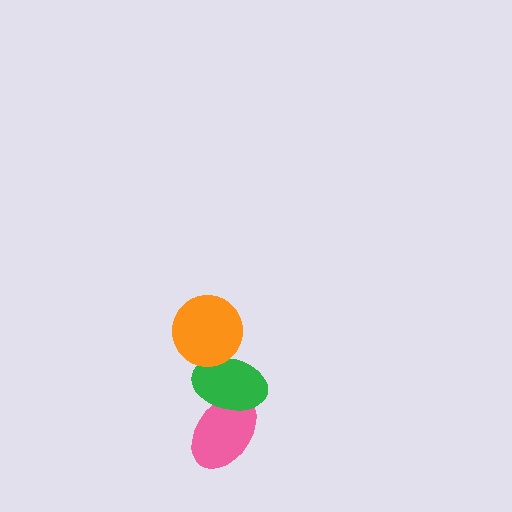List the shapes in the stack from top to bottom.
From top to bottom: the orange circle, the green ellipse, the pink ellipse.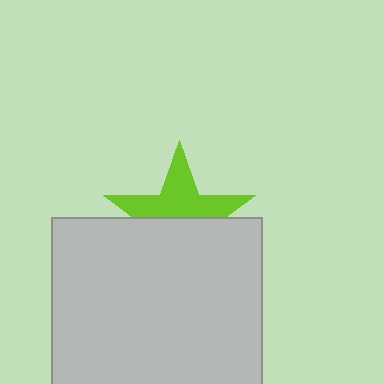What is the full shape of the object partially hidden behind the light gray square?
The partially hidden object is a lime star.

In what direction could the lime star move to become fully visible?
The lime star could move up. That would shift it out from behind the light gray square entirely.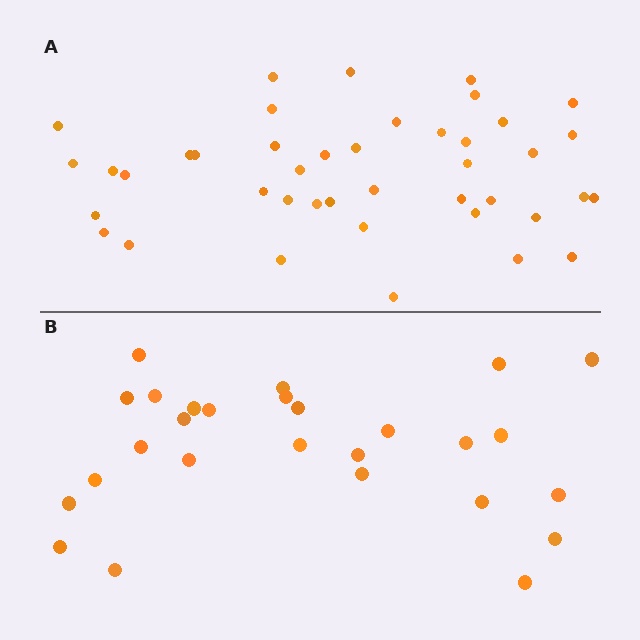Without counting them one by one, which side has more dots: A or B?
Region A (the top region) has more dots.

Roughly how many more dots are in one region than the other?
Region A has approximately 15 more dots than region B.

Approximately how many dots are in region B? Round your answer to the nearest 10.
About 30 dots. (The exact count is 27, which rounds to 30.)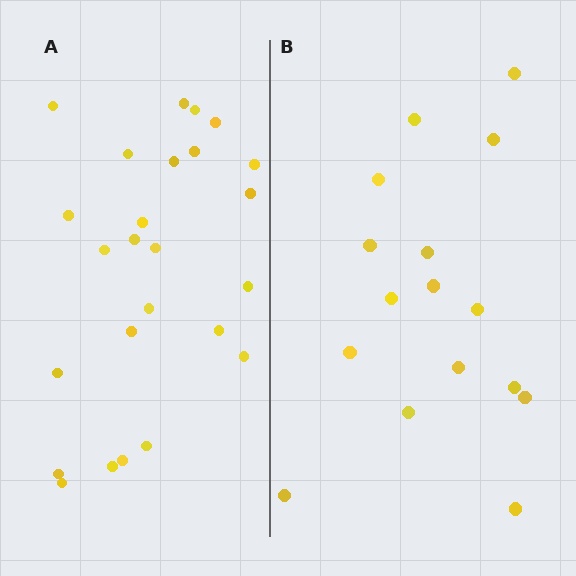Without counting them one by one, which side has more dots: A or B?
Region A (the left region) has more dots.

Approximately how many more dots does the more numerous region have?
Region A has roughly 8 or so more dots than region B.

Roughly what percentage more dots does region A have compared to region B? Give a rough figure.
About 55% more.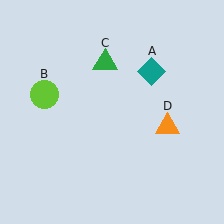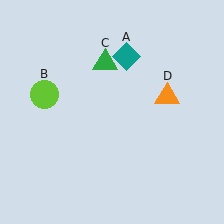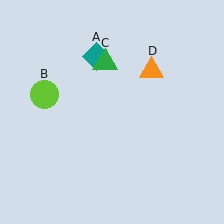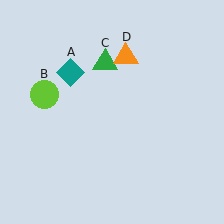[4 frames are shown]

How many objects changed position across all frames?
2 objects changed position: teal diamond (object A), orange triangle (object D).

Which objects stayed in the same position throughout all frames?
Lime circle (object B) and green triangle (object C) remained stationary.